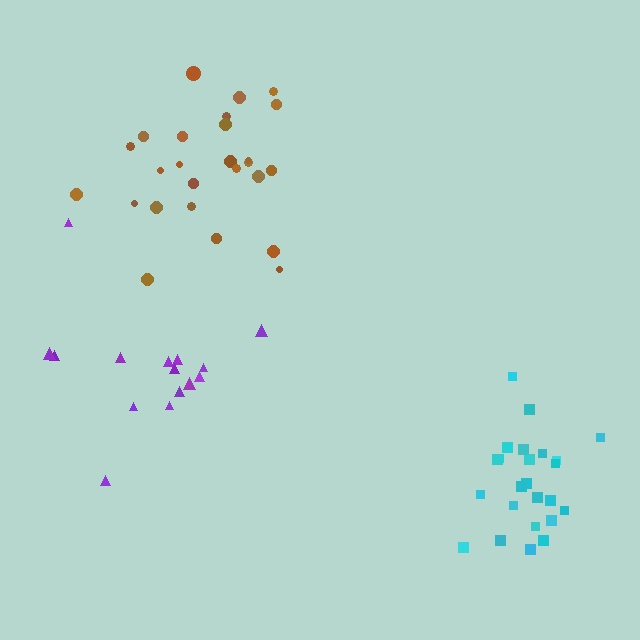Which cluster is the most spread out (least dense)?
Purple.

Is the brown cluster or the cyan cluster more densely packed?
Cyan.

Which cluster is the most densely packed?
Cyan.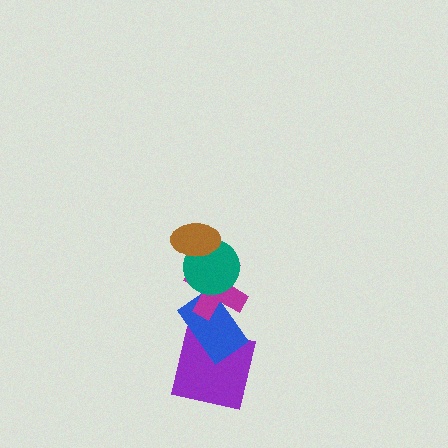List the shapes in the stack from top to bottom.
From top to bottom: the brown ellipse, the teal circle, the magenta cross, the blue rectangle, the purple square.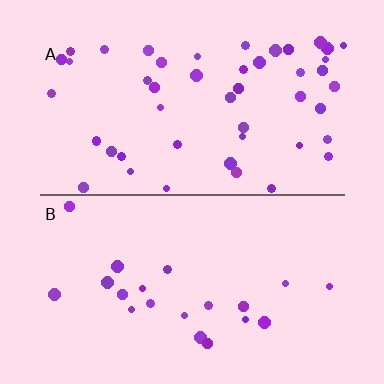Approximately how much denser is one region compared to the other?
Approximately 2.4× — region A over region B.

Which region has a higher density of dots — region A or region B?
A (the top).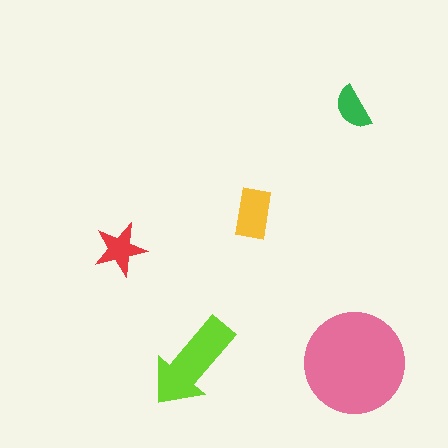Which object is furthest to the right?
The pink circle is rightmost.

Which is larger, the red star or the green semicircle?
The red star.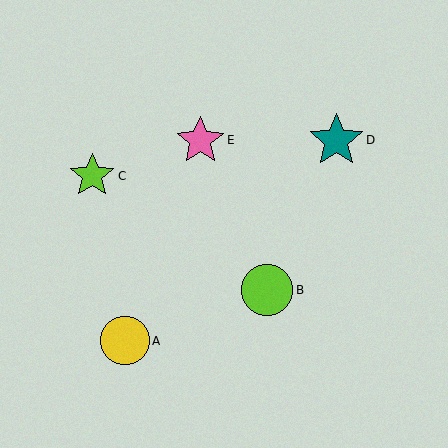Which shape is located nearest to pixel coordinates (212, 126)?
The pink star (labeled E) at (200, 140) is nearest to that location.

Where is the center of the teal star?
The center of the teal star is at (336, 140).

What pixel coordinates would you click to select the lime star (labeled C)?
Click at (92, 176) to select the lime star C.